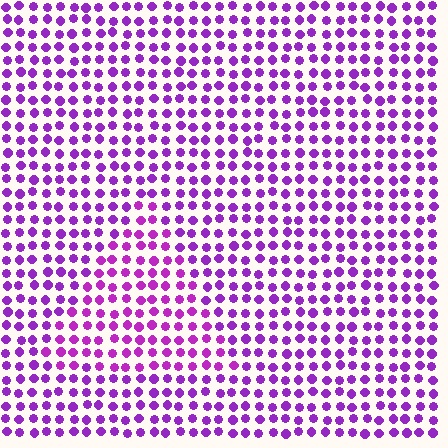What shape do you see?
I see a triangle.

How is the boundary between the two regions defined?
The boundary is defined purely by a slight shift in hue (about 15 degrees). Spacing, size, and orientation are identical on both sides.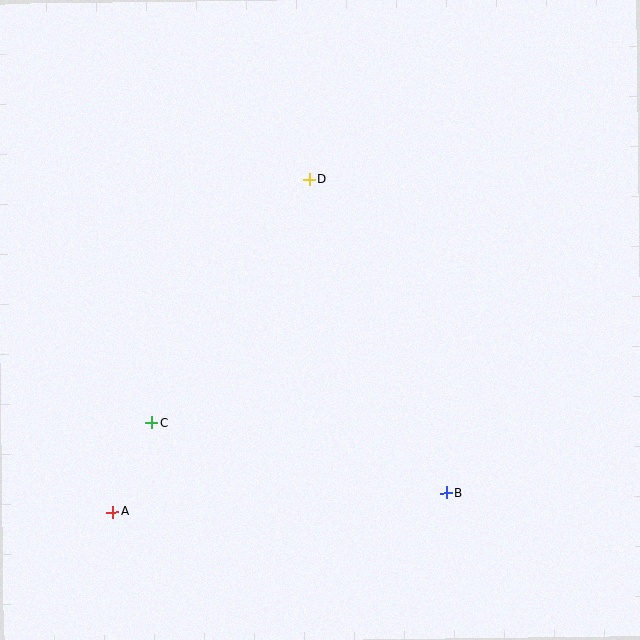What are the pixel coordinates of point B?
Point B is at (446, 493).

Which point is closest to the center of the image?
Point D at (310, 179) is closest to the center.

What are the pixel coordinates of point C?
Point C is at (152, 423).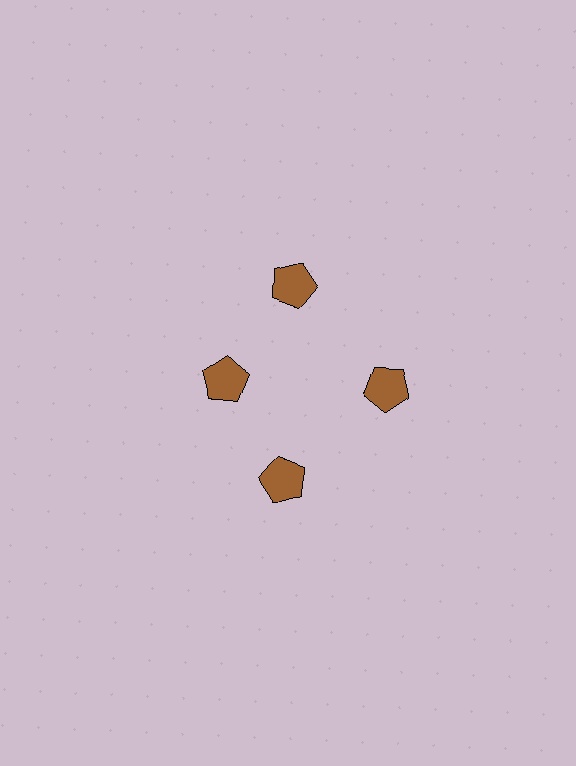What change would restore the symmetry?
The symmetry would be restored by moving it outward, back onto the ring so that all 4 pentagons sit at equal angles and equal distance from the center.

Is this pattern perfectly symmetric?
No. The 4 brown pentagons are arranged in a ring, but one element near the 9 o'clock position is pulled inward toward the center, breaking the 4-fold rotational symmetry.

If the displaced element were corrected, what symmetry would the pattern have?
It would have 4-fold rotational symmetry — the pattern would map onto itself every 90 degrees.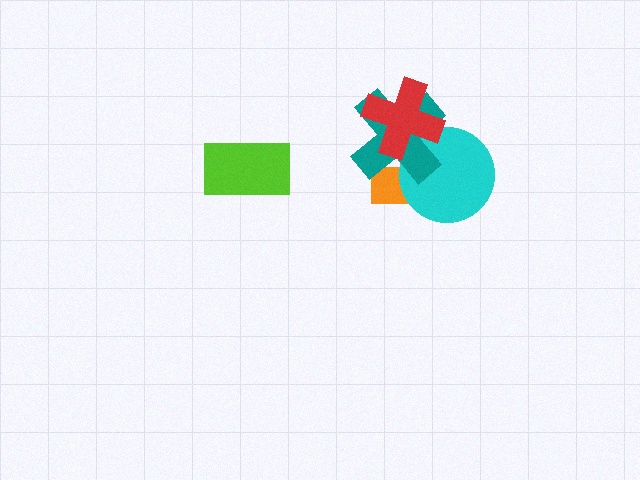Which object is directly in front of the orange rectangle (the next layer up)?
The cyan circle is directly in front of the orange rectangle.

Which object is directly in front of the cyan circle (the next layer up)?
The teal cross is directly in front of the cyan circle.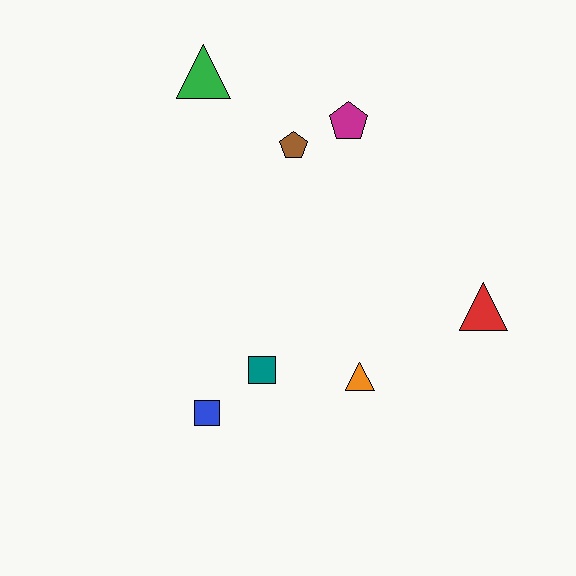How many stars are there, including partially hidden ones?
There are no stars.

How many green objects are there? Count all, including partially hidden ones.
There is 1 green object.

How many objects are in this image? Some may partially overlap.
There are 7 objects.